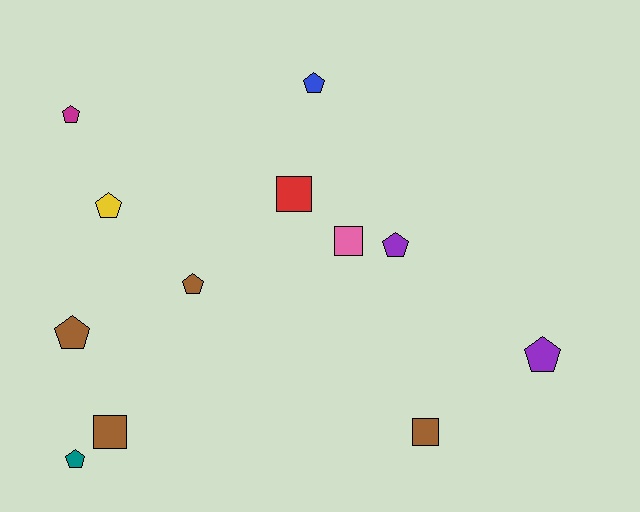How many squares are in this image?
There are 4 squares.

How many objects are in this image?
There are 12 objects.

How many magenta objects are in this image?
There is 1 magenta object.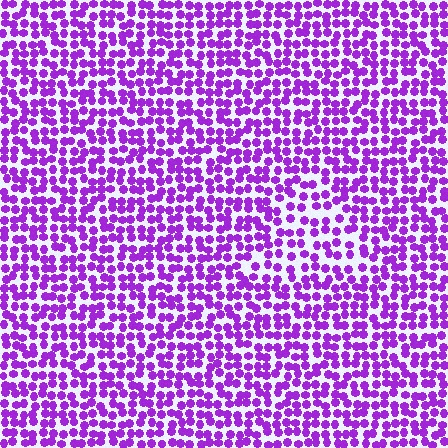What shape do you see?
I see a triangle.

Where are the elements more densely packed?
The elements are more densely packed outside the triangle boundary.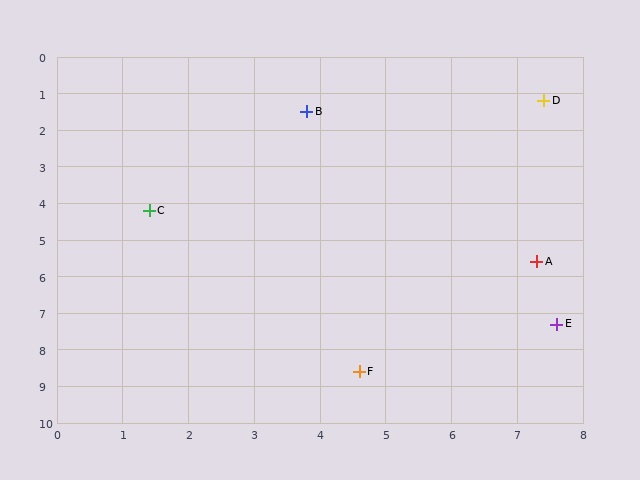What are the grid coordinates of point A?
Point A is at approximately (7.3, 5.6).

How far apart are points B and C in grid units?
Points B and C are about 3.6 grid units apart.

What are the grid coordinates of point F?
Point F is at approximately (4.6, 8.6).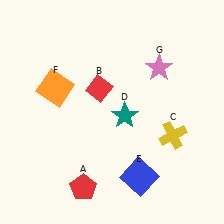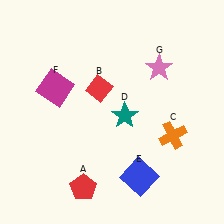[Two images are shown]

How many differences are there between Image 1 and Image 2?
There are 2 differences between the two images.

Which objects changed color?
C changed from yellow to orange. F changed from orange to magenta.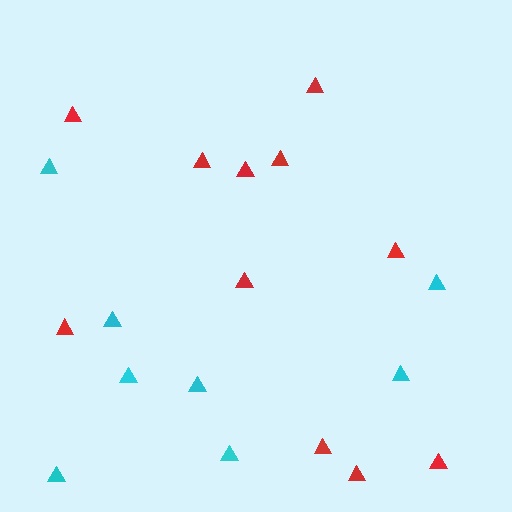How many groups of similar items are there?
There are 2 groups: one group of cyan triangles (8) and one group of red triangles (11).